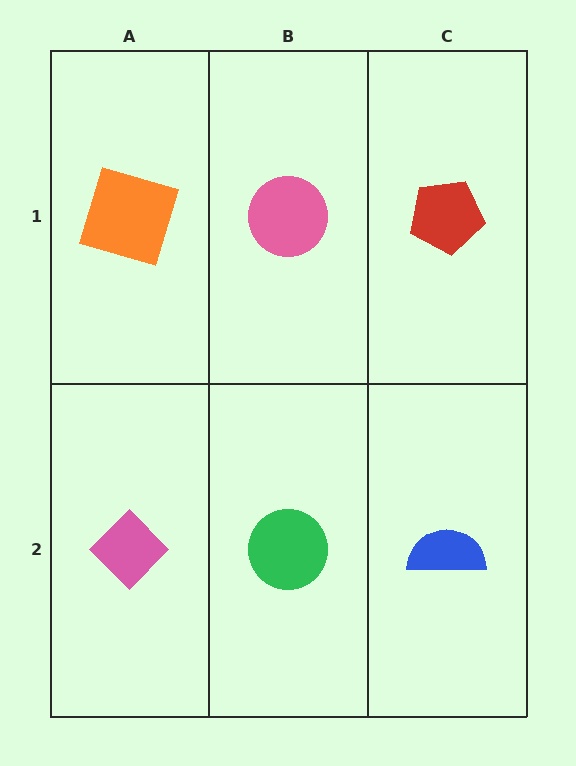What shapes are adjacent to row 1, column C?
A blue semicircle (row 2, column C), a pink circle (row 1, column B).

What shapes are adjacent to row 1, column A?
A pink diamond (row 2, column A), a pink circle (row 1, column B).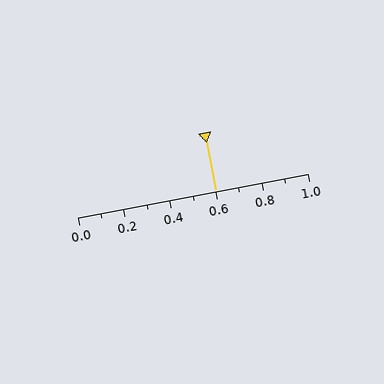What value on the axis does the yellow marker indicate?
The marker indicates approximately 0.6.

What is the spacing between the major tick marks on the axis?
The major ticks are spaced 0.2 apart.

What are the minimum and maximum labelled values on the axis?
The axis runs from 0.0 to 1.0.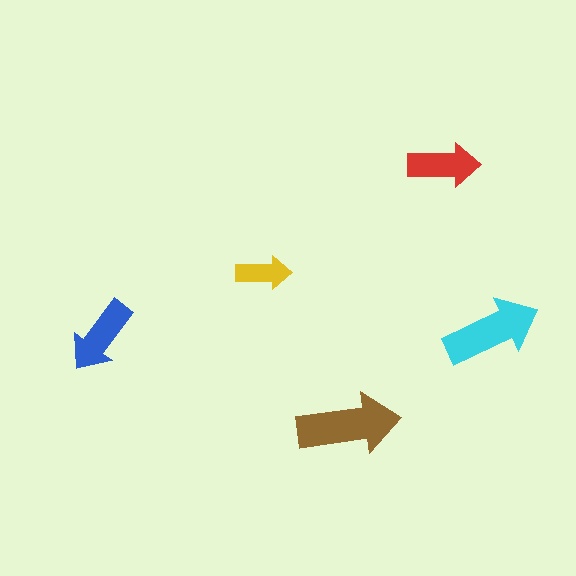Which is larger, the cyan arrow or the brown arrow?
The brown one.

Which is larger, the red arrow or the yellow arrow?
The red one.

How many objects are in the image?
There are 5 objects in the image.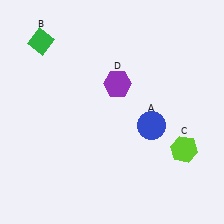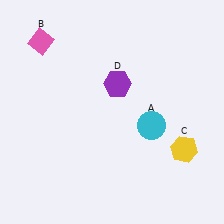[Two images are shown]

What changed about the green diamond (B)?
In Image 1, B is green. In Image 2, it changed to pink.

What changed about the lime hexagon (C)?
In Image 1, C is lime. In Image 2, it changed to yellow.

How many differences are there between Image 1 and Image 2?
There are 3 differences between the two images.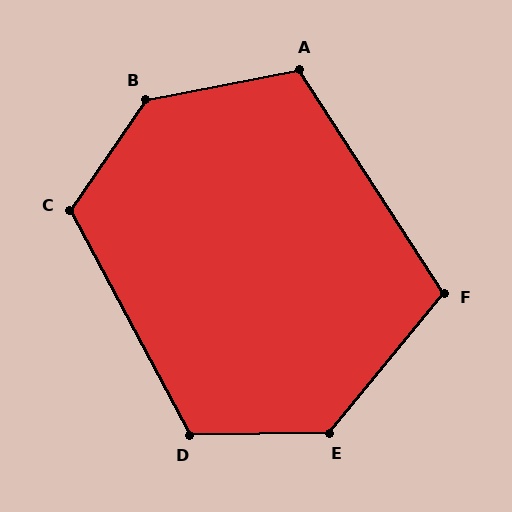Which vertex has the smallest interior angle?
F, at approximately 108 degrees.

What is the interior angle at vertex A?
Approximately 112 degrees (obtuse).